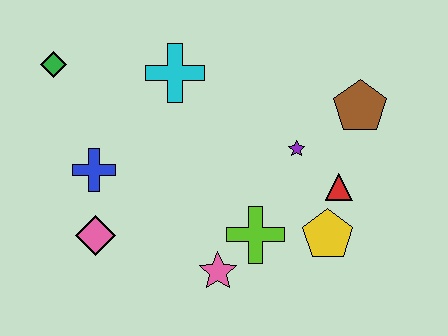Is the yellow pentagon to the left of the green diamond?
No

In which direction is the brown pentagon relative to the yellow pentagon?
The brown pentagon is above the yellow pentagon.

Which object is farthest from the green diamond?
The yellow pentagon is farthest from the green diamond.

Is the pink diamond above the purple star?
No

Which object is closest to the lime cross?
The pink star is closest to the lime cross.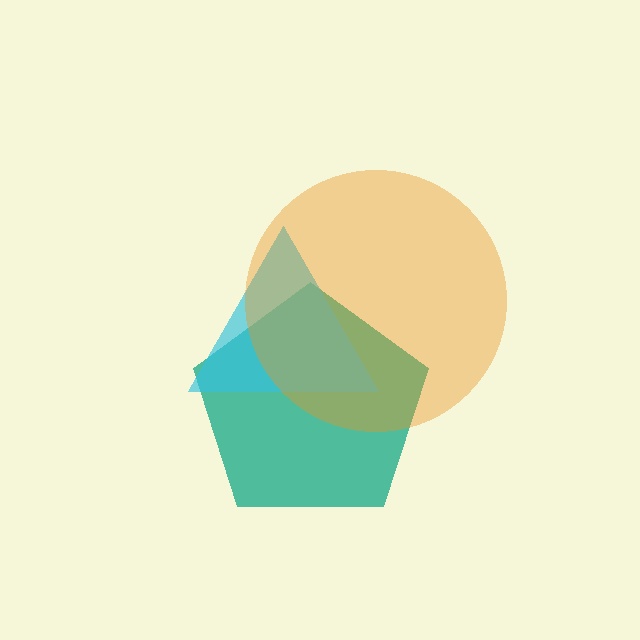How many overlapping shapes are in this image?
There are 3 overlapping shapes in the image.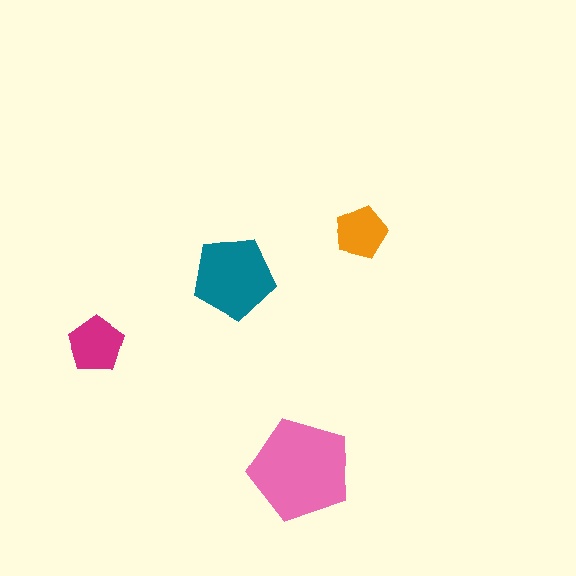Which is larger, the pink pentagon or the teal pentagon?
The pink one.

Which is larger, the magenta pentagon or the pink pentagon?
The pink one.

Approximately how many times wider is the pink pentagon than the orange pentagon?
About 2 times wider.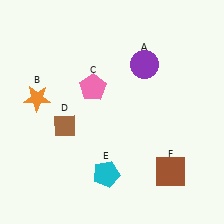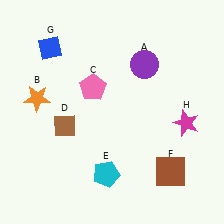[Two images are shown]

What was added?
A blue diamond (G), a magenta star (H) were added in Image 2.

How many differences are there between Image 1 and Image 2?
There are 2 differences between the two images.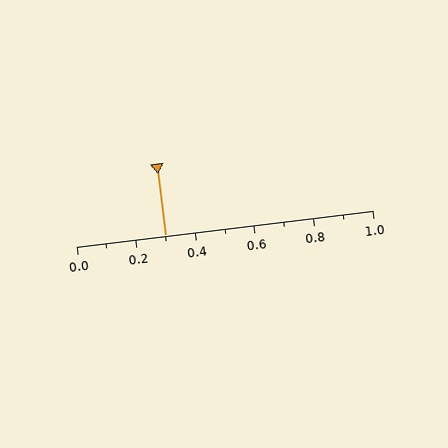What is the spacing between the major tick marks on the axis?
The major ticks are spaced 0.2 apart.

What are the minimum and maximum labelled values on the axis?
The axis runs from 0.0 to 1.0.